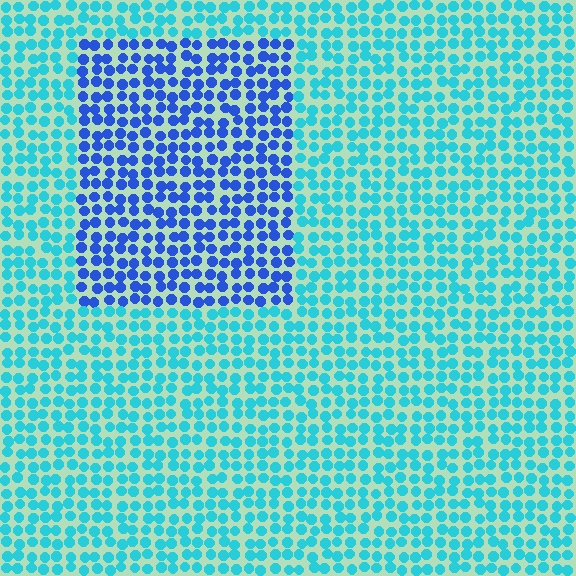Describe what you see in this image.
The image is filled with small cyan elements in a uniform arrangement. A rectangle-shaped region is visible where the elements are tinted to a slightly different hue, forming a subtle color boundary.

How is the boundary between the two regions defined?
The boundary is defined purely by a slight shift in hue (about 41 degrees). Spacing, size, and orientation are identical on both sides.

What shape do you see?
I see a rectangle.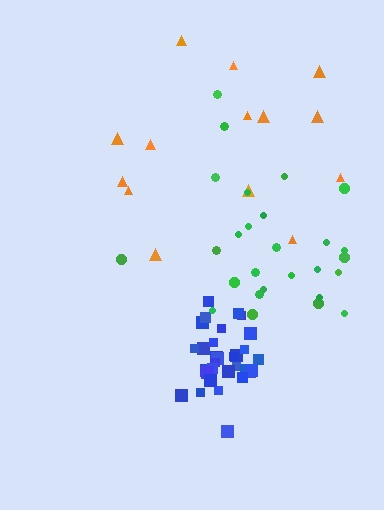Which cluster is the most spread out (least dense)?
Orange.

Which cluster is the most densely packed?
Blue.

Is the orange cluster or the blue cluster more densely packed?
Blue.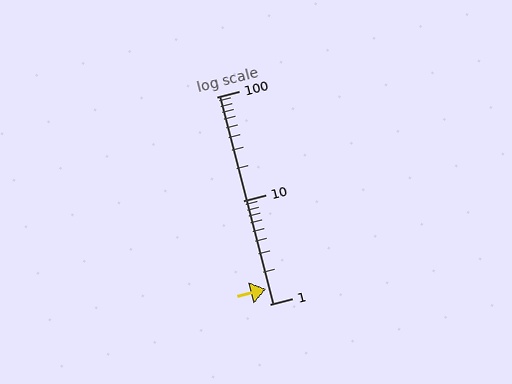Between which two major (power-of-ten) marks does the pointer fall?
The pointer is between 1 and 10.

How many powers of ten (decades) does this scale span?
The scale spans 2 decades, from 1 to 100.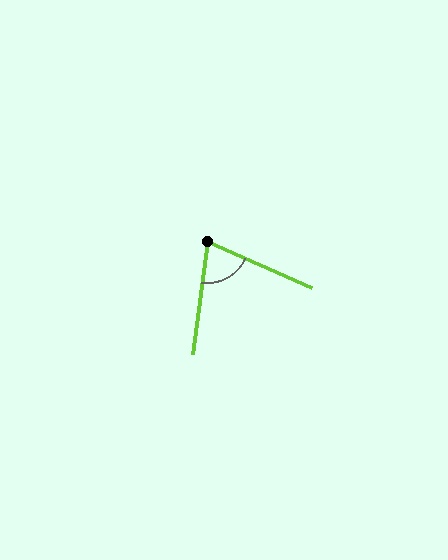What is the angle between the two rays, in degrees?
Approximately 74 degrees.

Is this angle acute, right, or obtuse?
It is acute.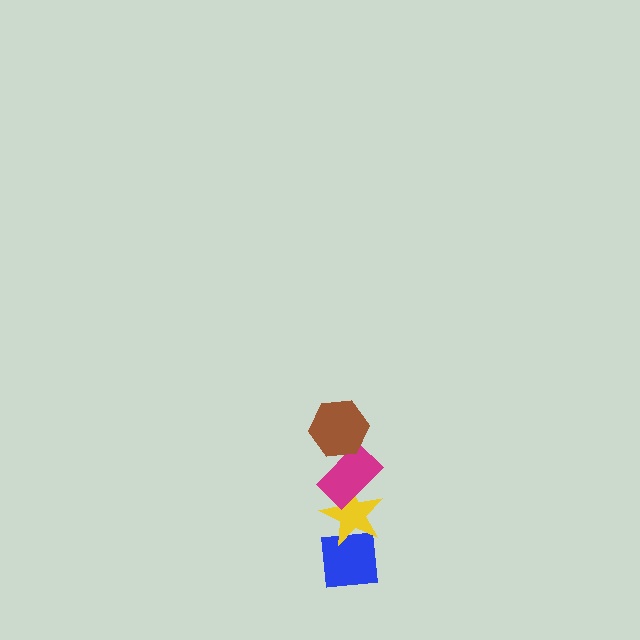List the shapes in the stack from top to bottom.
From top to bottom: the brown hexagon, the magenta rectangle, the yellow star, the blue square.